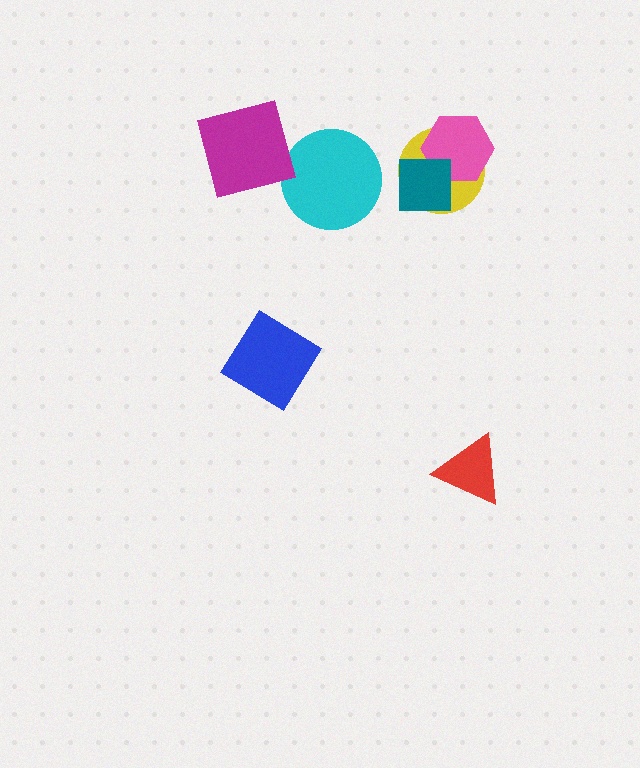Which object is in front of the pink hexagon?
The teal square is in front of the pink hexagon.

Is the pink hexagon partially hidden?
Yes, it is partially covered by another shape.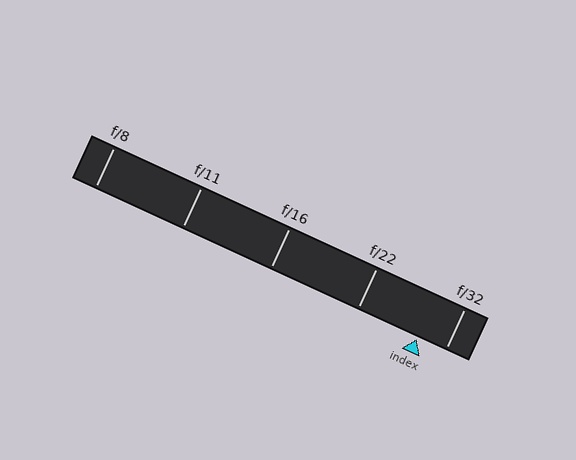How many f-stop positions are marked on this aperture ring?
There are 5 f-stop positions marked.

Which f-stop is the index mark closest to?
The index mark is closest to f/32.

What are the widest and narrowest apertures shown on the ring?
The widest aperture shown is f/8 and the narrowest is f/32.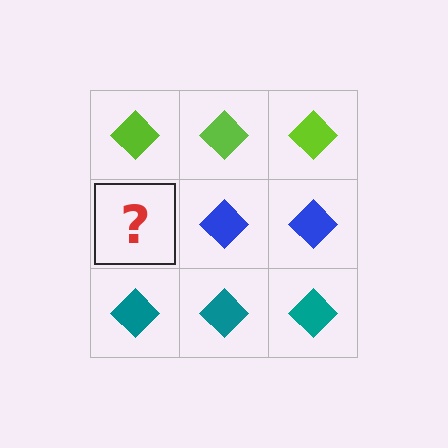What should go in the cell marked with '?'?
The missing cell should contain a blue diamond.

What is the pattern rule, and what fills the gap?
The rule is that each row has a consistent color. The gap should be filled with a blue diamond.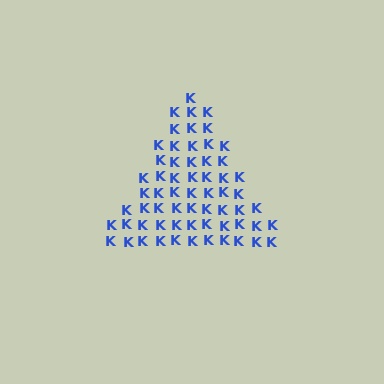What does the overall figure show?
The overall figure shows a triangle.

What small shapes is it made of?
It is made of small letter K's.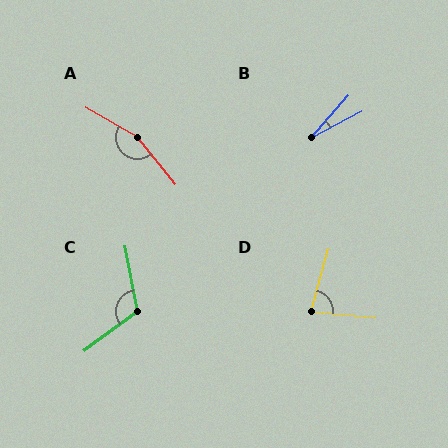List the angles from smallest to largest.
B (21°), D (80°), C (116°), A (159°).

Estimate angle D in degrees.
Approximately 80 degrees.